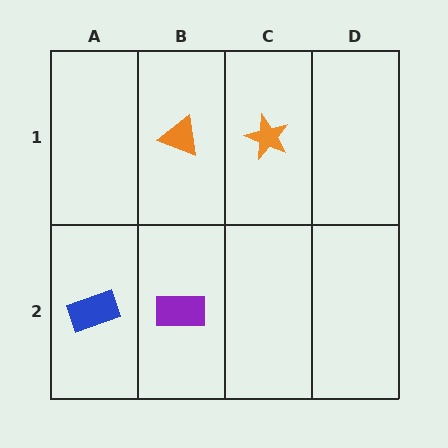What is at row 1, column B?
An orange triangle.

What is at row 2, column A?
A blue rectangle.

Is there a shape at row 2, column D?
No, that cell is empty.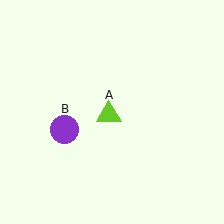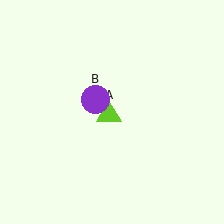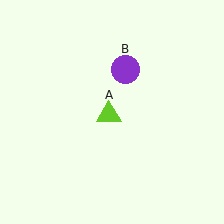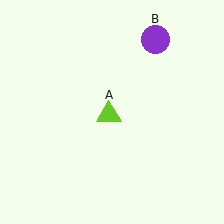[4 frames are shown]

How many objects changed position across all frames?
1 object changed position: purple circle (object B).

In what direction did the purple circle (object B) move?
The purple circle (object B) moved up and to the right.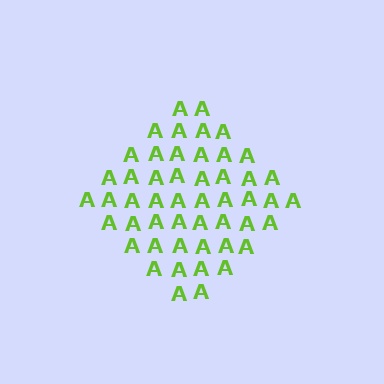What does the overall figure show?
The overall figure shows a diamond.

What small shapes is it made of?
It is made of small letter A's.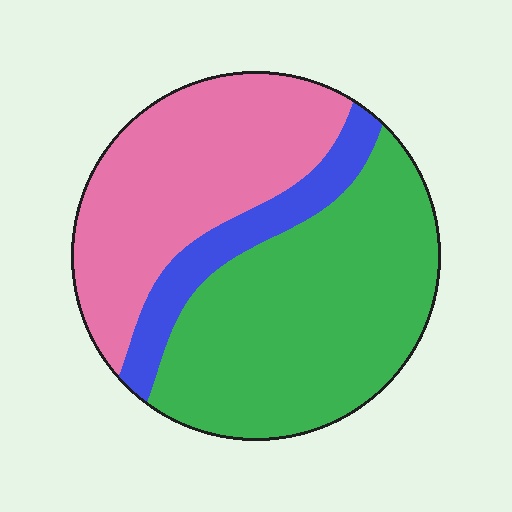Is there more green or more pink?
Green.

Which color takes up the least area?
Blue, at roughly 15%.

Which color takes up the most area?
Green, at roughly 50%.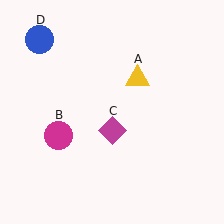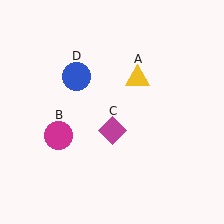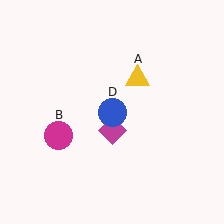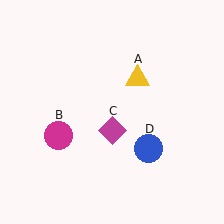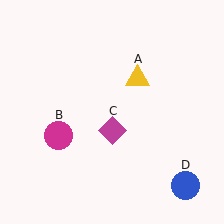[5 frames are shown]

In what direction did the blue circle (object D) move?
The blue circle (object D) moved down and to the right.